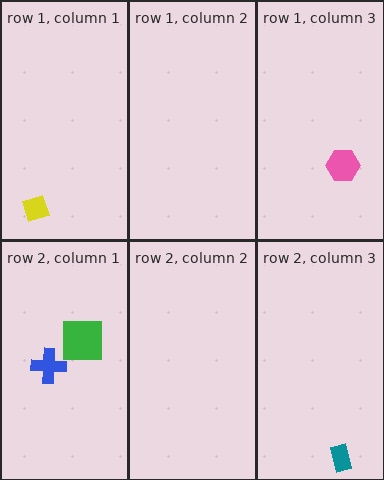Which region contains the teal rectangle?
The row 2, column 3 region.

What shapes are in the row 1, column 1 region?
The yellow diamond.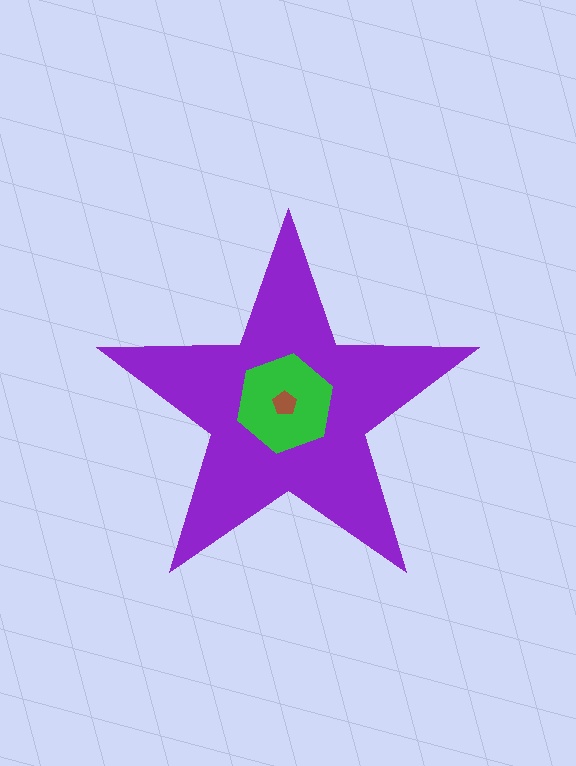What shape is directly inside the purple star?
The green hexagon.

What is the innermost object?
The brown pentagon.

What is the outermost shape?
The purple star.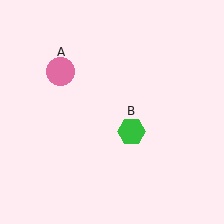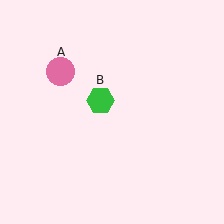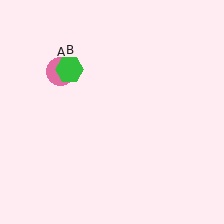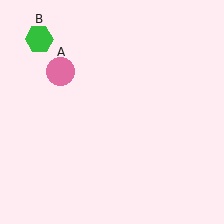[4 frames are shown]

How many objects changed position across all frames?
1 object changed position: green hexagon (object B).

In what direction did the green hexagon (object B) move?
The green hexagon (object B) moved up and to the left.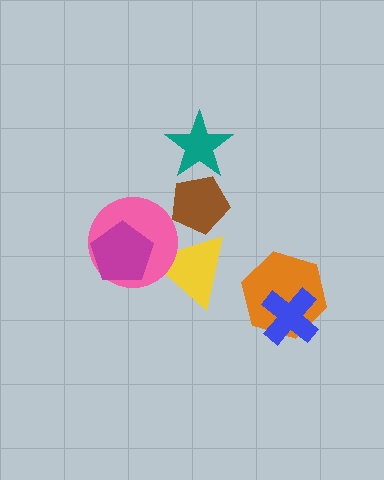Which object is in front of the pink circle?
The magenta pentagon is in front of the pink circle.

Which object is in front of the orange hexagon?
The blue cross is in front of the orange hexagon.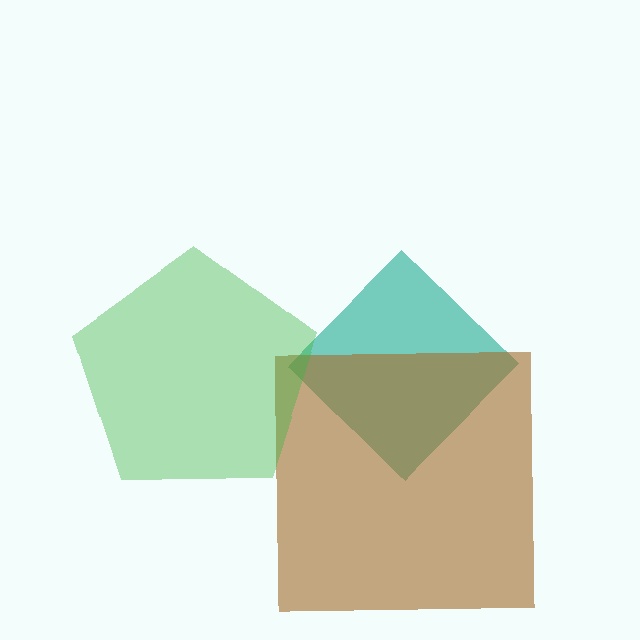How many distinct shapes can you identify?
There are 3 distinct shapes: a teal diamond, a brown square, a green pentagon.